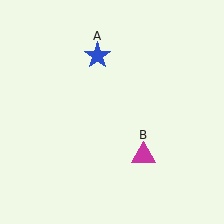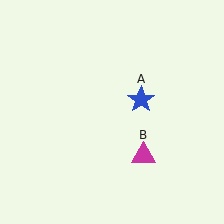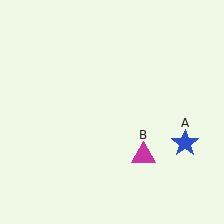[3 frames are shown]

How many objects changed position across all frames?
1 object changed position: blue star (object A).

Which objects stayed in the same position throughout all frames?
Magenta triangle (object B) remained stationary.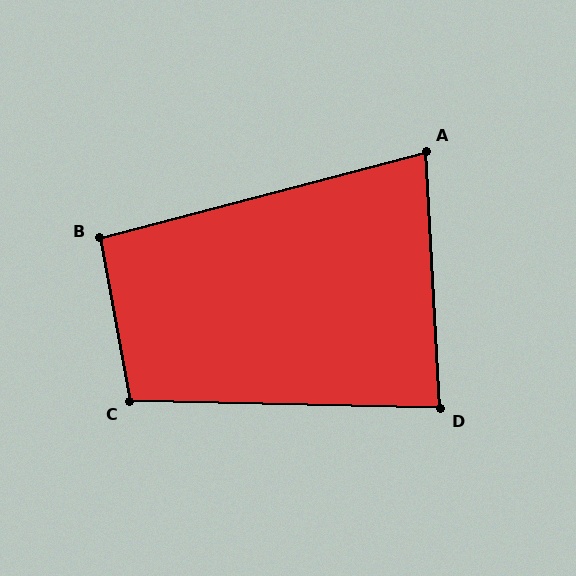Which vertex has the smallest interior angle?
A, at approximately 78 degrees.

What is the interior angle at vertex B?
Approximately 94 degrees (approximately right).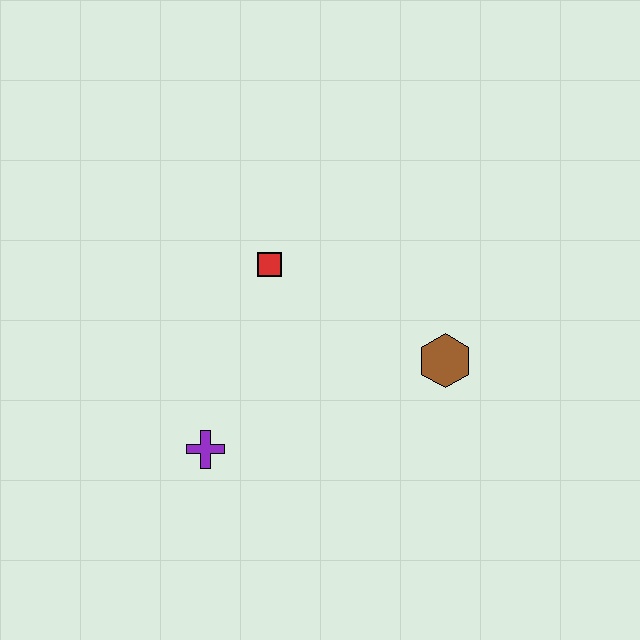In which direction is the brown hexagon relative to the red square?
The brown hexagon is to the right of the red square.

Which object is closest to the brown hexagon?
The red square is closest to the brown hexagon.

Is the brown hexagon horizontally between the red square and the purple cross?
No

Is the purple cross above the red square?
No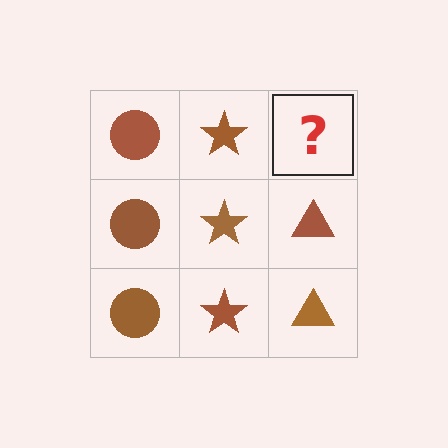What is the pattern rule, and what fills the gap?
The rule is that each column has a consistent shape. The gap should be filled with a brown triangle.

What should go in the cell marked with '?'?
The missing cell should contain a brown triangle.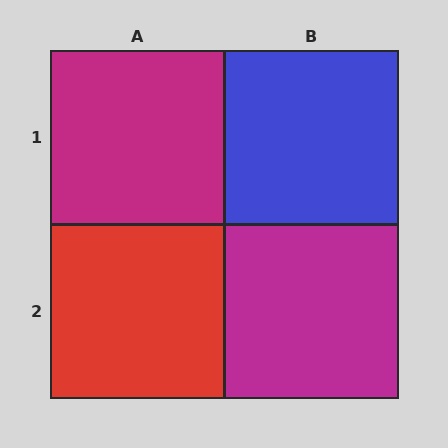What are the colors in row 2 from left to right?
Red, magenta.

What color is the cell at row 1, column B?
Blue.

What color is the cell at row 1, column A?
Magenta.